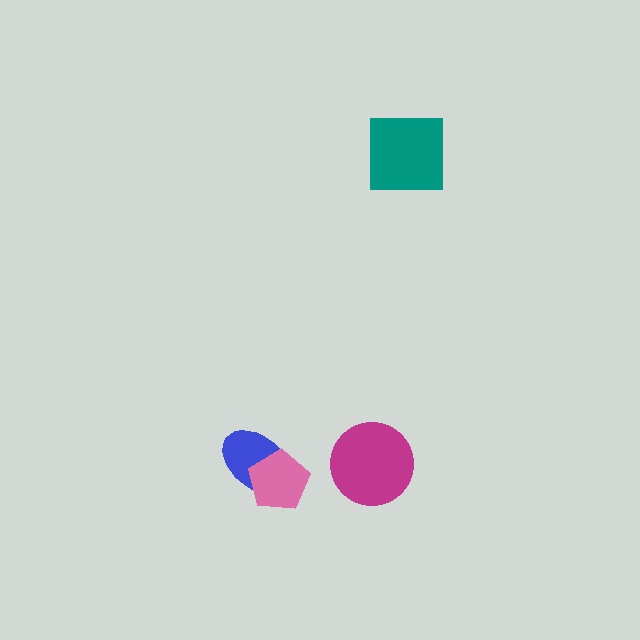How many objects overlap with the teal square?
0 objects overlap with the teal square.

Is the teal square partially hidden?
No, no other shape covers it.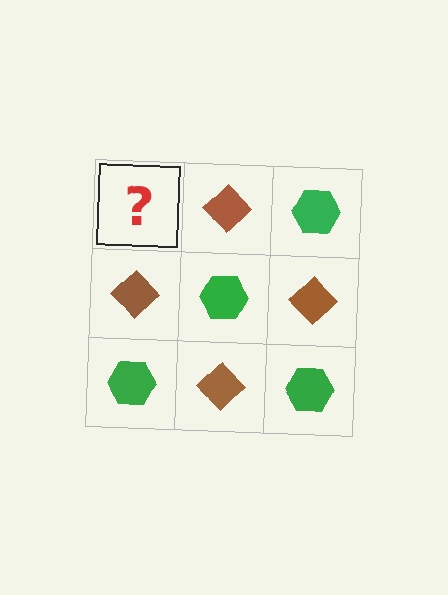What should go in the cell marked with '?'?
The missing cell should contain a green hexagon.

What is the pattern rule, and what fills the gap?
The rule is that it alternates green hexagon and brown diamond in a checkerboard pattern. The gap should be filled with a green hexagon.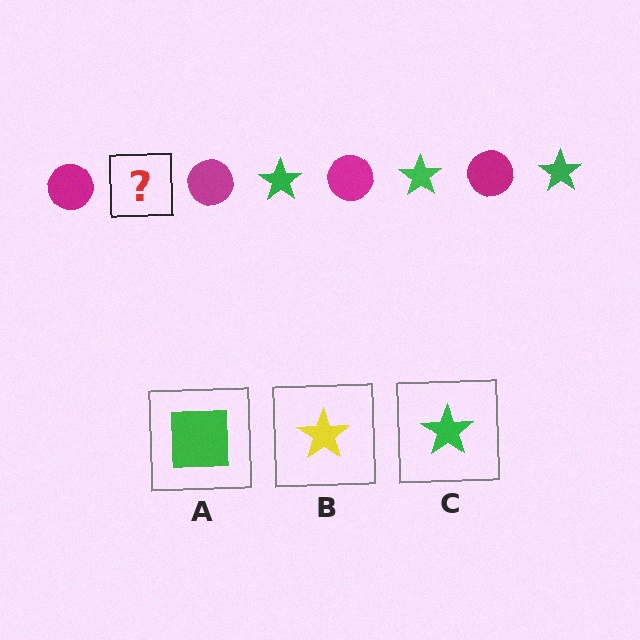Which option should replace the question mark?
Option C.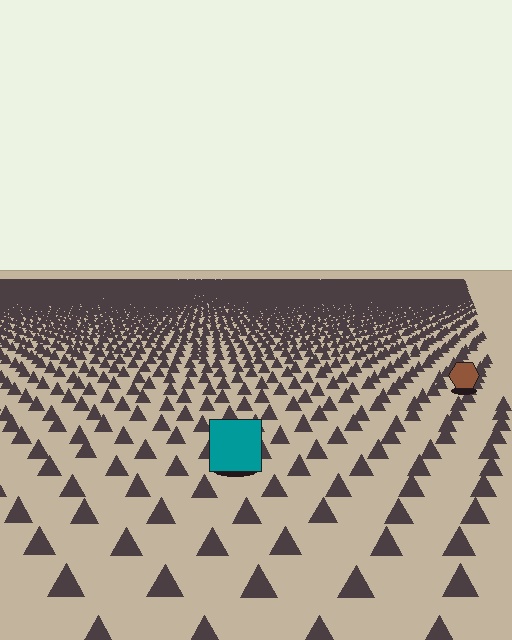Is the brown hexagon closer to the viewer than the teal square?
No. The teal square is closer — you can tell from the texture gradient: the ground texture is coarser near it.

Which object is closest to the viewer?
The teal square is closest. The texture marks near it are larger and more spread out.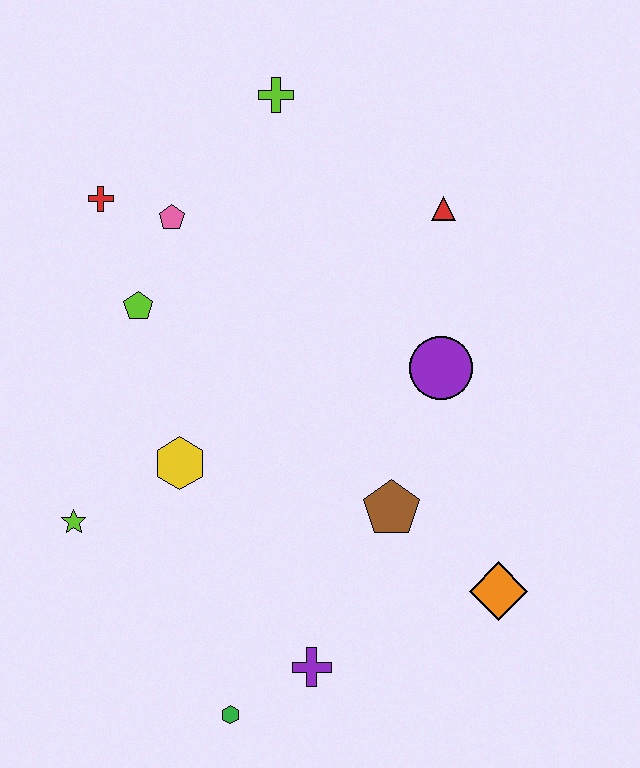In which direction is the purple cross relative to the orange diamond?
The purple cross is to the left of the orange diamond.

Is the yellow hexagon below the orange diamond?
No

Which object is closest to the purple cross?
The green hexagon is closest to the purple cross.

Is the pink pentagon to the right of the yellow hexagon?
No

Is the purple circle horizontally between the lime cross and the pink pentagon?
No